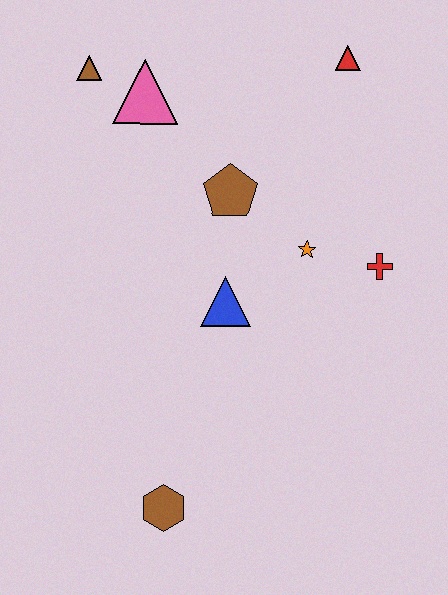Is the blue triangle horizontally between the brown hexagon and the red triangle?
Yes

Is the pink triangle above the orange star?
Yes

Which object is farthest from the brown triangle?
The brown hexagon is farthest from the brown triangle.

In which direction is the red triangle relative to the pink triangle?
The red triangle is to the right of the pink triangle.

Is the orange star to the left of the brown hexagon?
No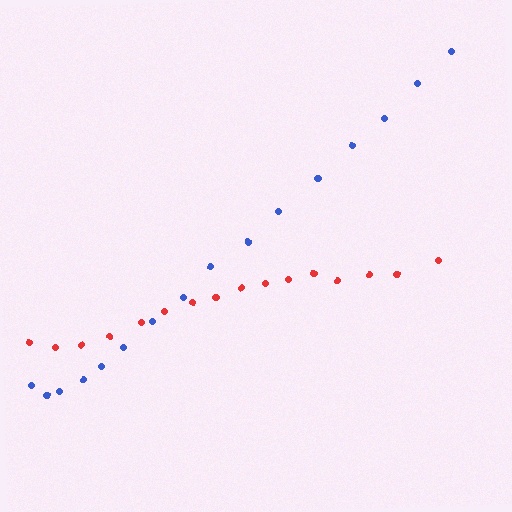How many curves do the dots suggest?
There are 2 distinct paths.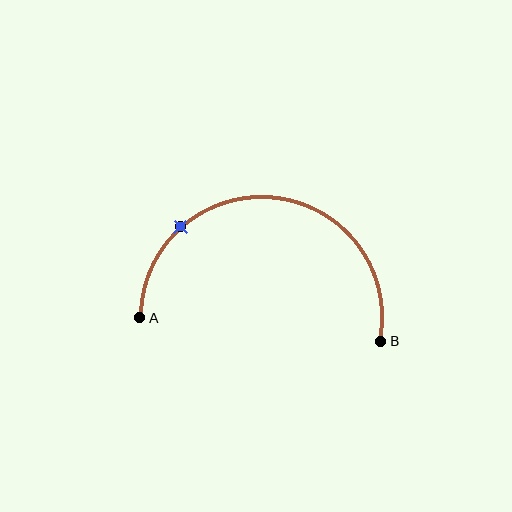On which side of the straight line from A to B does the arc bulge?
The arc bulges above the straight line connecting A and B.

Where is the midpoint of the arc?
The arc midpoint is the point on the curve farthest from the straight line joining A and B. It sits above that line.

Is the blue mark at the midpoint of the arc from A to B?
No. The blue mark lies on the arc but is closer to endpoint A. The arc midpoint would be at the point on the curve equidistant along the arc from both A and B.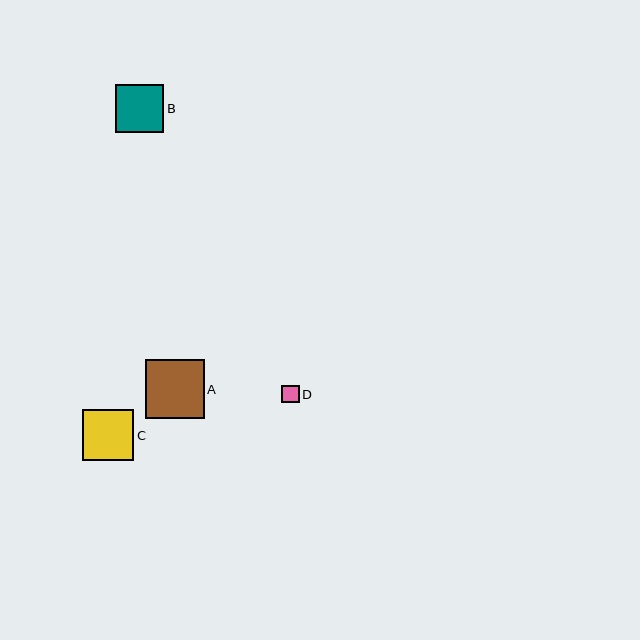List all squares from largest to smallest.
From largest to smallest: A, C, B, D.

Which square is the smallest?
Square D is the smallest with a size of approximately 18 pixels.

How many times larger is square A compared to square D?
Square A is approximately 3.3 times the size of square D.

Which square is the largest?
Square A is the largest with a size of approximately 58 pixels.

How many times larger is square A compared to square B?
Square A is approximately 1.2 times the size of square B.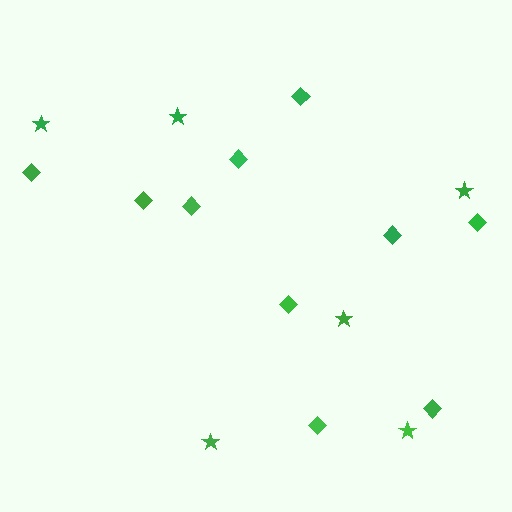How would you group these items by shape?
There are 2 groups: one group of diamonds (10) and one group of stars (6).